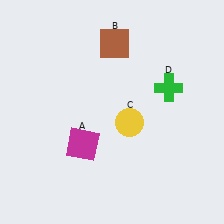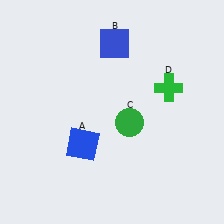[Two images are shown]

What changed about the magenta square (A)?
In Image 1, A is magenta. In Image 2, it changed to blue.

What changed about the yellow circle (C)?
In Image 1, C is yellow. In Image 2, it changed to green.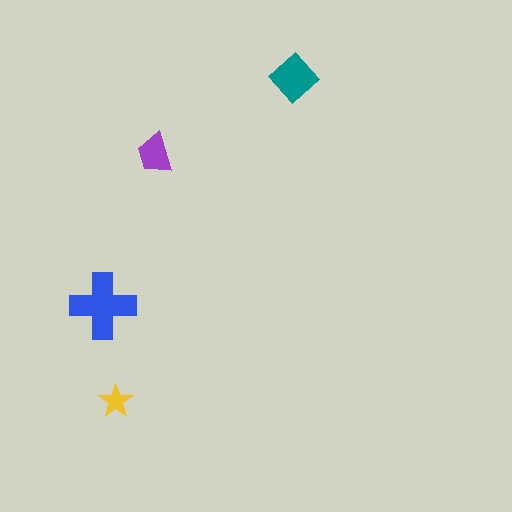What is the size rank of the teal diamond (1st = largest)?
2nd.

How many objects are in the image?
There are 4 objects in the image.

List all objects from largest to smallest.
The blue cross, the teal diamond, the purple trapezoid, the yellow star.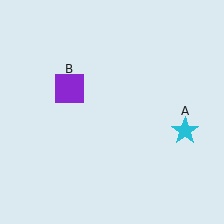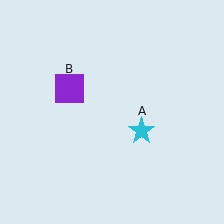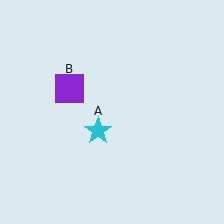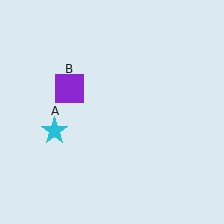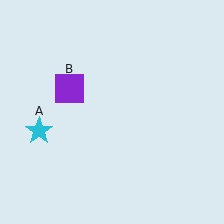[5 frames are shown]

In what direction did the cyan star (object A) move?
The cyan star (object A) moved left.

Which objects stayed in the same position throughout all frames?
Purple square (object B) remained stationary.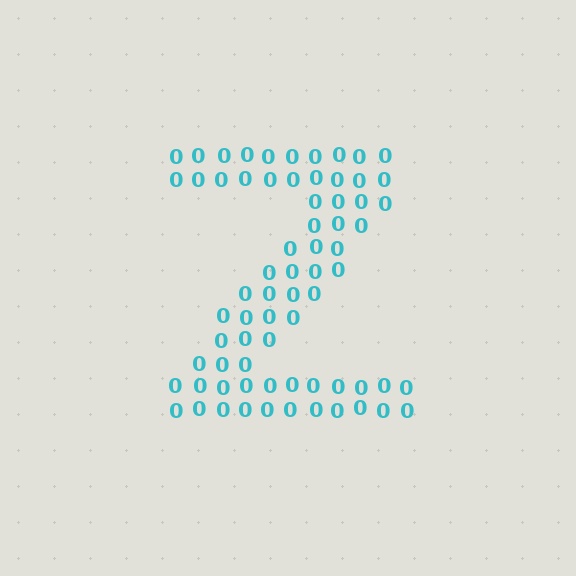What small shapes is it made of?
It is made of small digit 0's.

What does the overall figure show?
The overall figure shows the letter Z.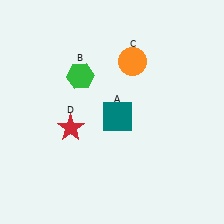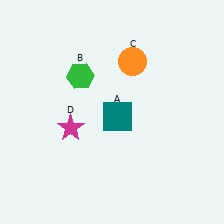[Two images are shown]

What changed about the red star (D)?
In Image 1, D is red. In Image 2, it changed to magenta.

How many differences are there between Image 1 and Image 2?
There is 1 difference between the two images.